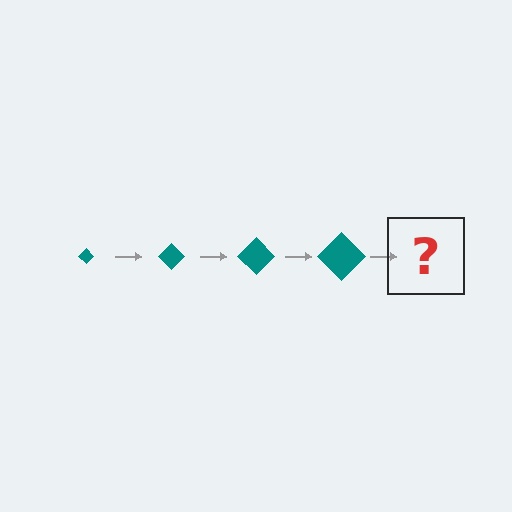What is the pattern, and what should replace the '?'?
The pattern is that the diamond gets progressively larger each step. The '?' should be a teal diamond, larger than the previous one.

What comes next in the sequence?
The next element should be a teal diamond, larger than the previous one.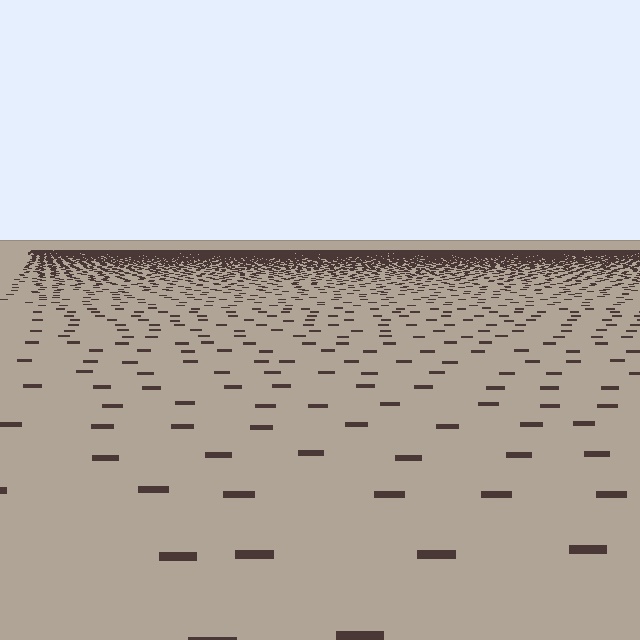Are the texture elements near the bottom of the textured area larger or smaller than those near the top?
Larger. Near the bottom, elements are closer to the viewer and appear at a bigger on-screen size.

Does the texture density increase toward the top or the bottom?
Density increases toward the top.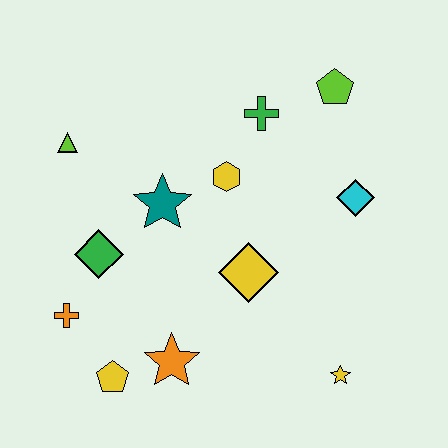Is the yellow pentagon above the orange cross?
No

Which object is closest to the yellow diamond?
The yellow hexagon is closest to the yellow diamond.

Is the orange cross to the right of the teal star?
No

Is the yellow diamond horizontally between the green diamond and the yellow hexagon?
No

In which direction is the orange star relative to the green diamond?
The orange star is below the green diamond.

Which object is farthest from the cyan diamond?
The orange cross is farthest from the cyan diamond.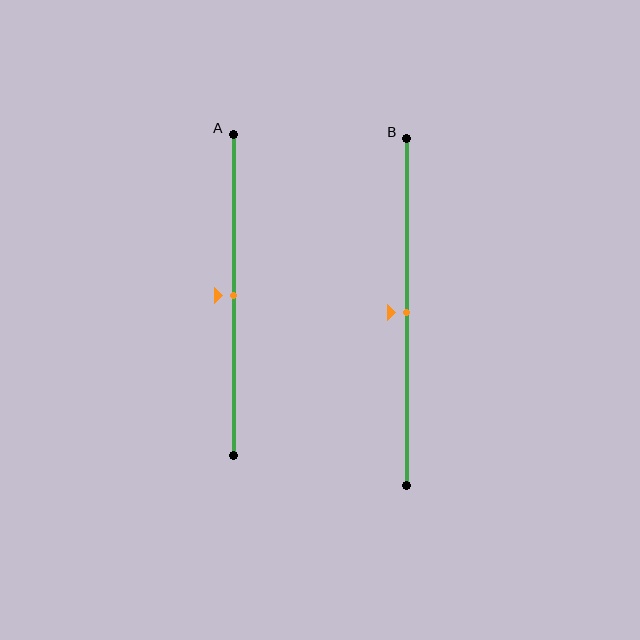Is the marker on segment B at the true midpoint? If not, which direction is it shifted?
Yes, the marker on segment B is at the true midpoint.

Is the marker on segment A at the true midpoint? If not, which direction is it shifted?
Yes, the marker on segment A is at the true midpoint.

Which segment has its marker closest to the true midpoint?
Segment A has its marker closest to the true midpoint.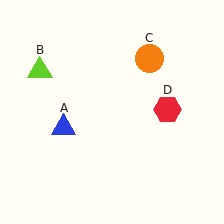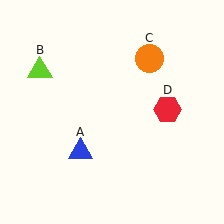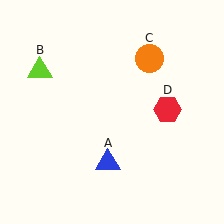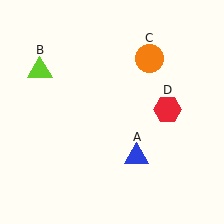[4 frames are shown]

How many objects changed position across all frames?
1 object changed position: blue triangle (object A).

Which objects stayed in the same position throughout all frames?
Lime triangle (object B) and orange circle (object C) and red hexagon (object D) remained stationary.